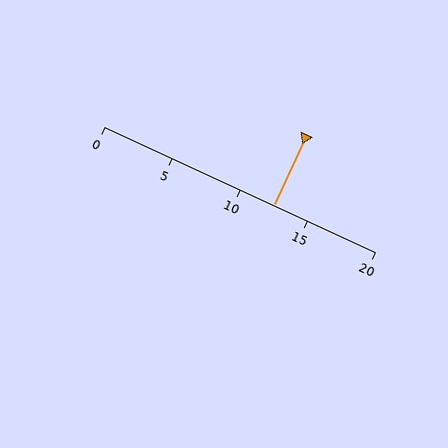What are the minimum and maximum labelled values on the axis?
The axis runs from 0 to 20.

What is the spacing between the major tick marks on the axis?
The major ticks are spaced 5 apart.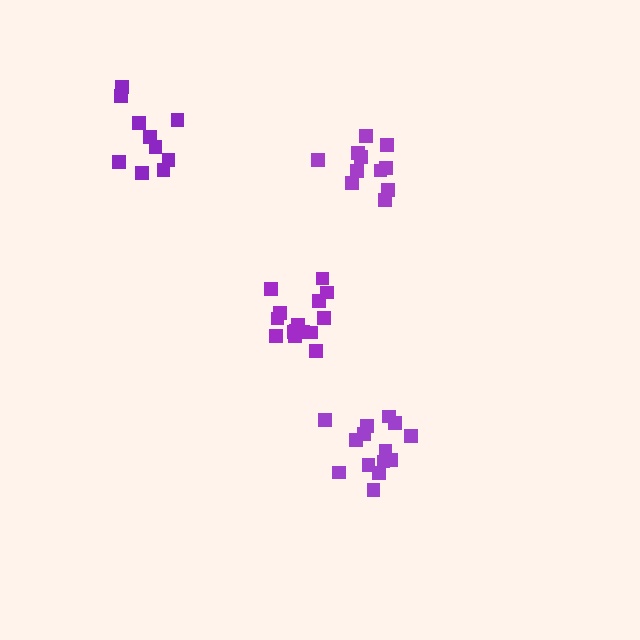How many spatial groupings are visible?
There are 4 spatial groupings.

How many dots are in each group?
Group 1: 12 dots, Group 2: 14 dots, Group 3: 10 dots, Group 4: 15 dots (51 total).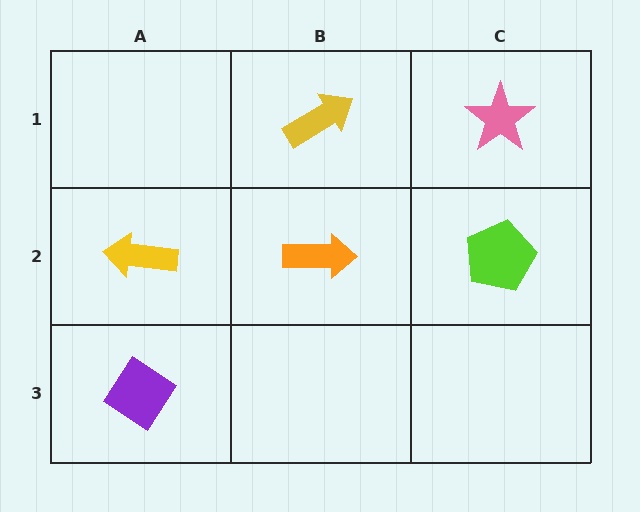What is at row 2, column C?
A lime pentagon.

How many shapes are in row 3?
1 shape.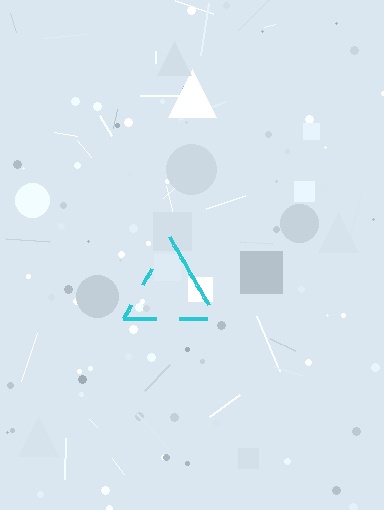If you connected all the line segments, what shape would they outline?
They would outline a triangle.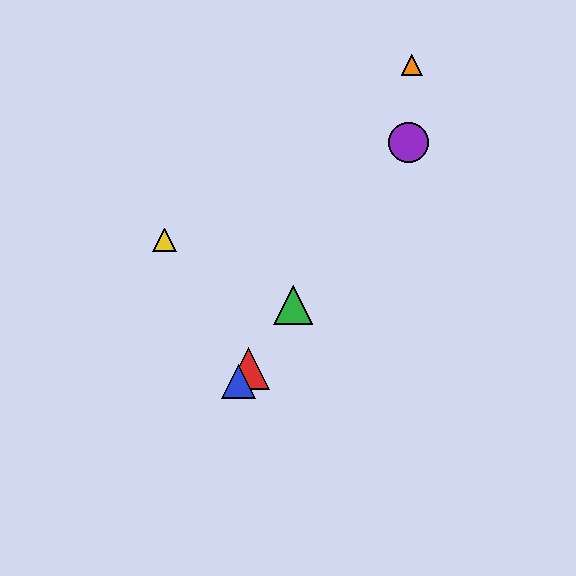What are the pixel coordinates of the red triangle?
The red triangle is at (248, 369).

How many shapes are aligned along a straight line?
4 shapes (the red triangle, the blue triangle, the green triangle, the purple circle) are aligned along a straight line.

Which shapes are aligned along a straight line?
The red triangle, the blue triangle, the green triangle, the purple circle are aligned along a straight line.